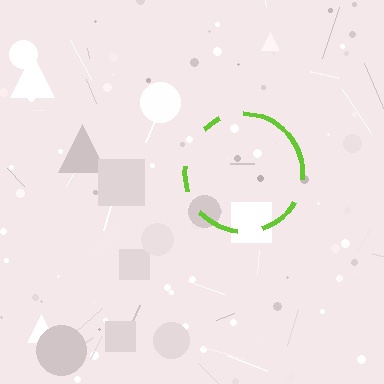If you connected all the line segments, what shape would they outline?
They would outline a circle.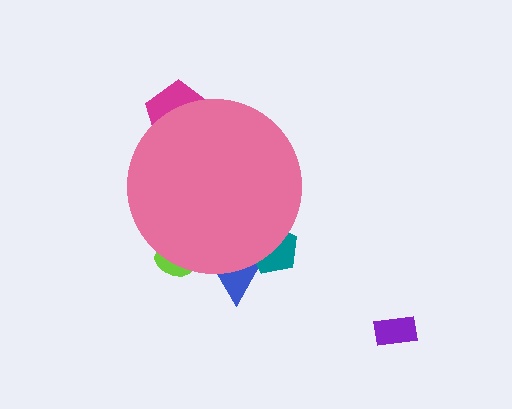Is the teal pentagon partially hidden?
Yes, the teal pentagon is partially hidden behind the pink circle.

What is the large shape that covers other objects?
A pink circle.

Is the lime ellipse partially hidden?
Yes, the lime ellipse is partially hidden behind the pink circle.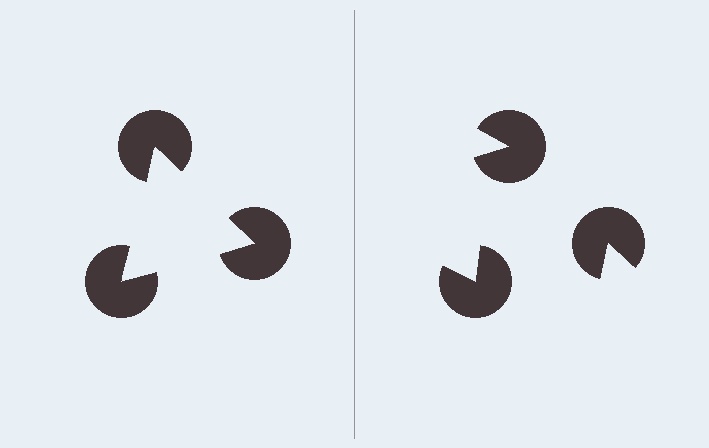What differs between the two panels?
The pac-man discs are positioned identically on both sides; only the wedge orientations differ. On the left they align to a triangle; on the right they are misaligned.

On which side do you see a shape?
An illusory triangle appears on the left side. On the right side the wedge cuts are rotated, so no coherent shape forms.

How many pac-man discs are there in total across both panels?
6 — 3 on each side.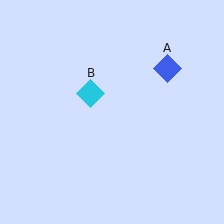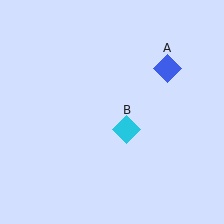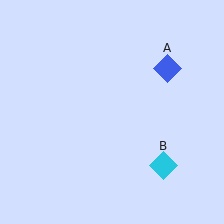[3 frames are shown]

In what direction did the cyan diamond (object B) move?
The cyan diamond (object B) moved down and to the right.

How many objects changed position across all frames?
1 object changed position: cyan diamond (object B).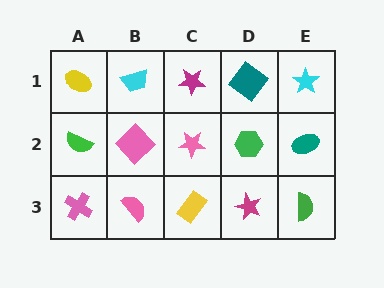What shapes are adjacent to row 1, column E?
A teal ellipse (row 2, column E), a teal diamond (row 1, column D).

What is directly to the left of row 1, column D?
A magenta star.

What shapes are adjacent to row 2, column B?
A cyan trapezoid (row 1, column B), a pink semicircle (row 3, column B), a green semicircle (row 2, column A), a pink star (row 2, column C).